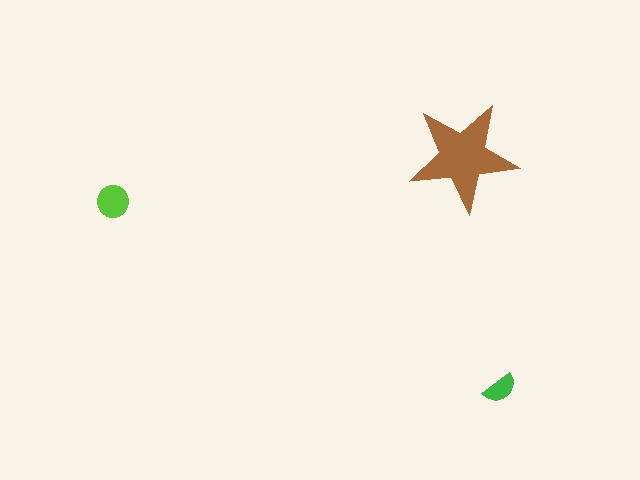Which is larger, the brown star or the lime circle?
The brown star.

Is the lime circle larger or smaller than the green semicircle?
Larger.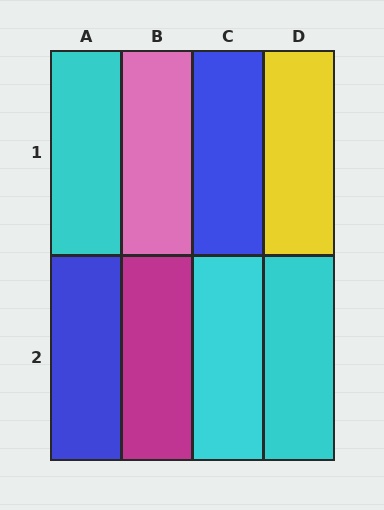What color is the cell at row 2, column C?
Cyan.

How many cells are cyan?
3 cells are cyan.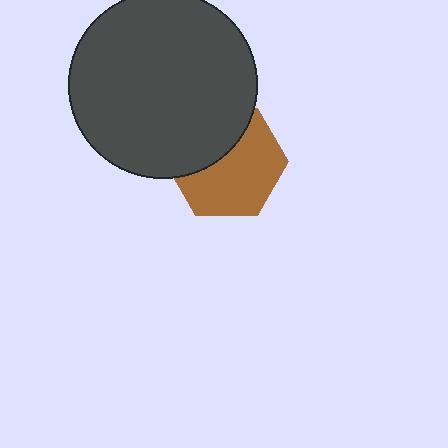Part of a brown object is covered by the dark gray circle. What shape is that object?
It is a hexagon.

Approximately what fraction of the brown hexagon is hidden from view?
Roughly 38% of the brown hexagon is hidden behind the dark gray circle.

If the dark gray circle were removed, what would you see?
You would see the complete brown hexagon.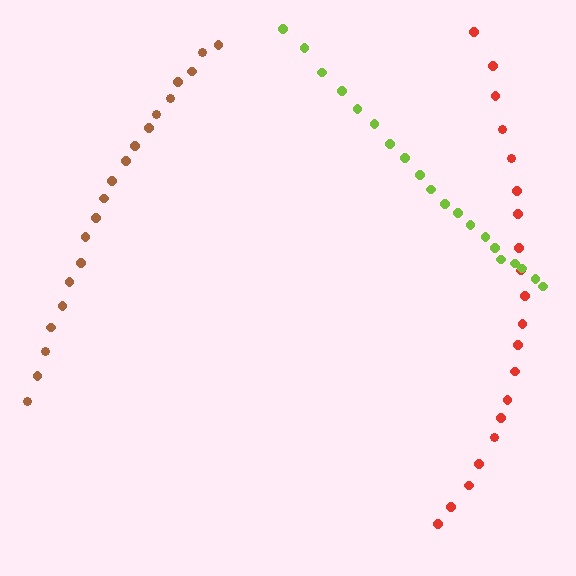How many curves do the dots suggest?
There are 3 distinct paths.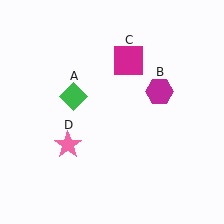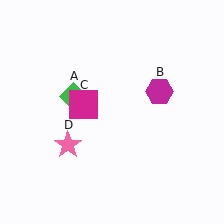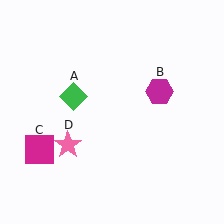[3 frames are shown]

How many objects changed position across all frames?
1 object changed position: magenta square (object C).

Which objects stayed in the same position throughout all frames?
Green diamond (object A) and magenta hexagon (object B) and pink star (object D) remained stationary.